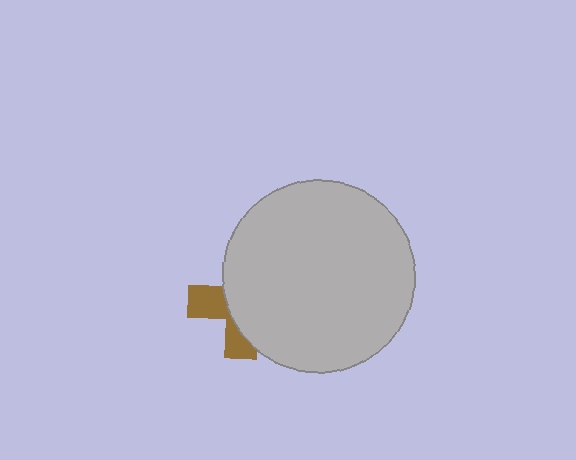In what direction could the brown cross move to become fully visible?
The brown cross could move left. That would shift it out from behind the light gray circle entirely.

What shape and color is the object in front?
The object in front is a light gray circle.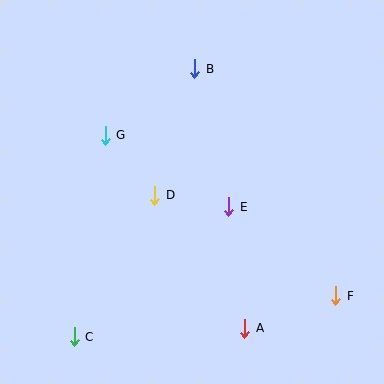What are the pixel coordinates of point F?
Point F is at (336, 296).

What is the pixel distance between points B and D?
The distance between B and D is 133 pixels.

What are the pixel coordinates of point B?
Point B is at (195, 69).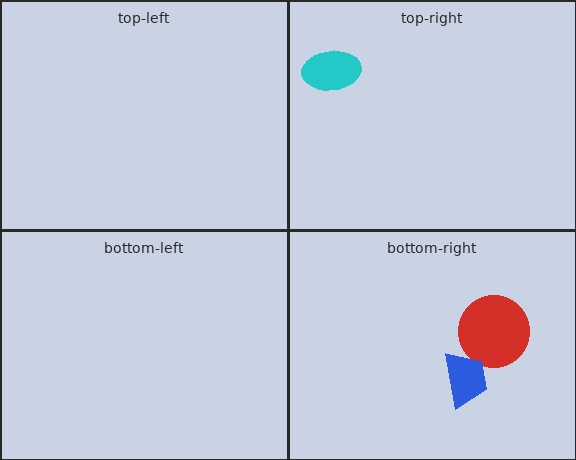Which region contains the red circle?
The bottom-right region.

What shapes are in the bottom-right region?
The red circle, the blue trapezoid.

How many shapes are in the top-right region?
1.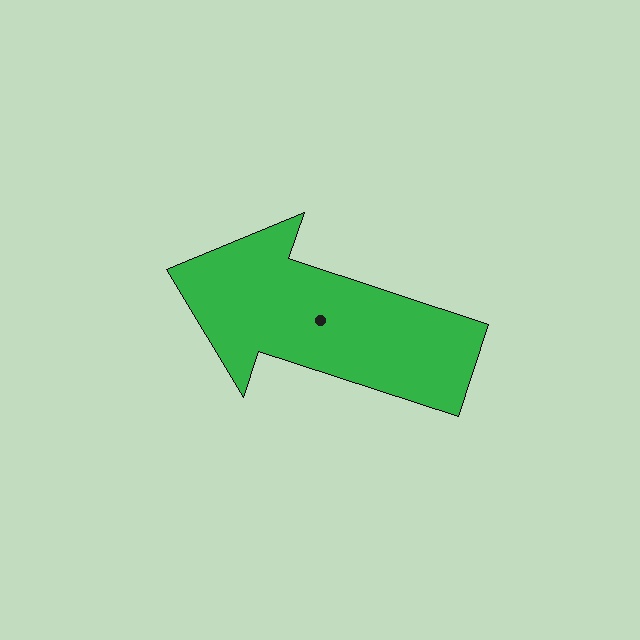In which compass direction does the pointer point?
West.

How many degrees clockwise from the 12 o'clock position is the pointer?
Approximately 288 degrees.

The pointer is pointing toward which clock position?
Roughly 10 o'clock.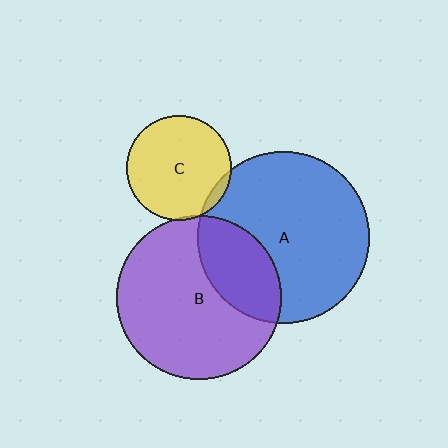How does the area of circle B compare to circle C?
Approximately 2.4 times.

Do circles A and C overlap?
Yes.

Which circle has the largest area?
Circle A (blue).